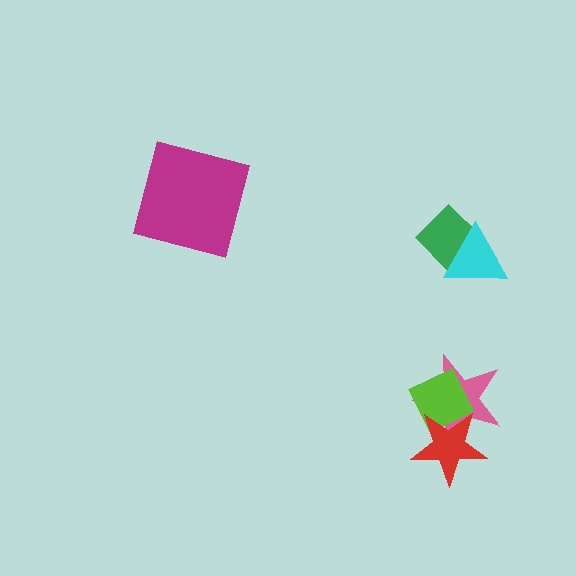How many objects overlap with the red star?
2 objects overlap with the red star.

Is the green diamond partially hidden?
Yes, it is partially covered by another shape.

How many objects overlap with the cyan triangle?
1 object overlaps with the cyan triangle.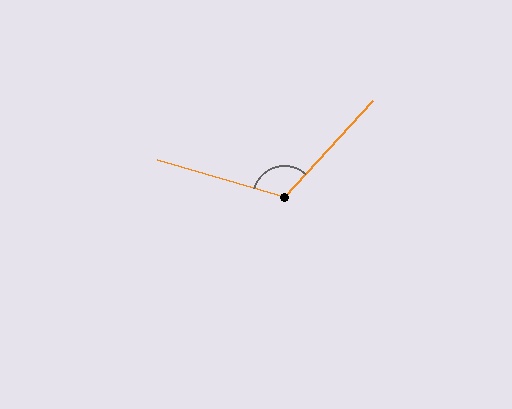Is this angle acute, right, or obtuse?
It is obtuse.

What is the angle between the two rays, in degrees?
Approximately 116 degrees.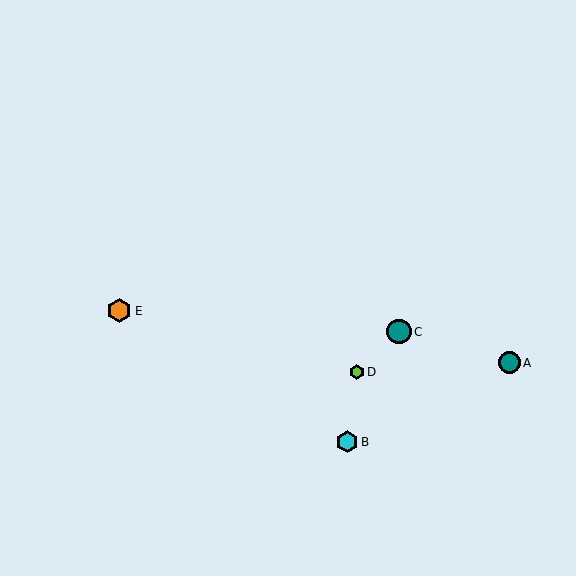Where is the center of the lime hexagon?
The center of the lime hexagon is at (357, 372).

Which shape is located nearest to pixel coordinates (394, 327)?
The teal circle (labeled C) at (399, 332) is nearest to that location.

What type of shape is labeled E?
Shape E is an orange hexagon.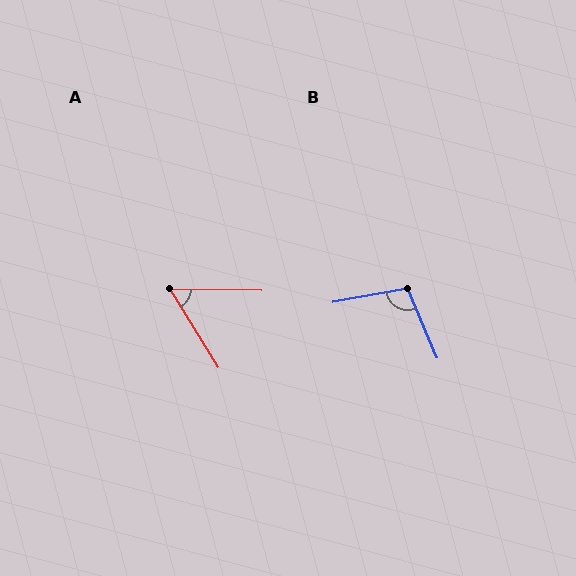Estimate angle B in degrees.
Approximately 102 degrees.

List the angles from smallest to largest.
A (58°), B (102°).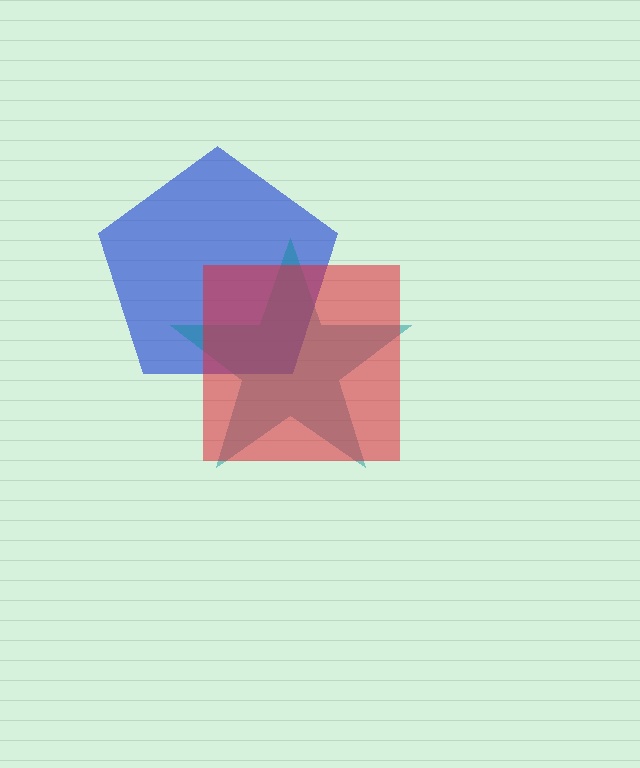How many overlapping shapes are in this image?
There are 3 overlapping shapes in the image.